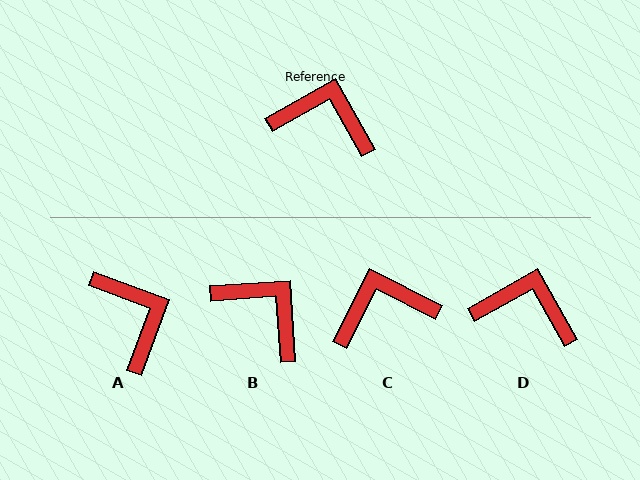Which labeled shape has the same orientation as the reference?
D.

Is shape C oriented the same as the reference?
No, it is off by about 34 degrees.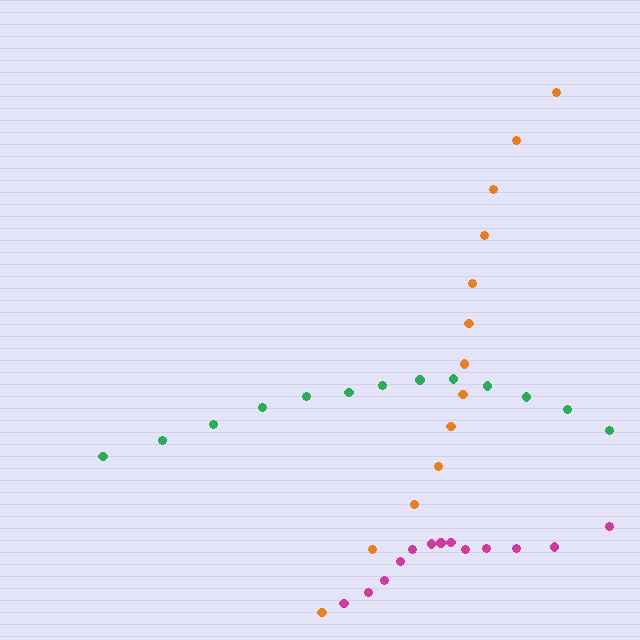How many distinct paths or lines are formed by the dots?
There are 3 distinct paths.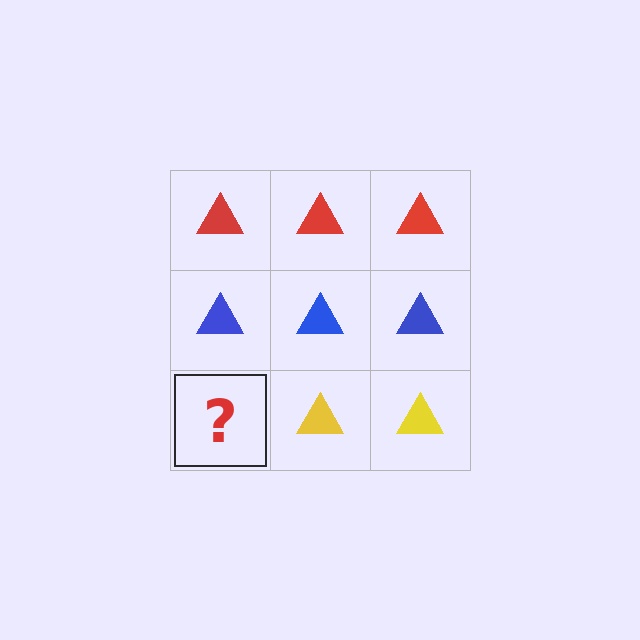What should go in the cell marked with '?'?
The missing cell should contain a yellow triangle.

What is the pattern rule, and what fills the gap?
The rule is that each row has a consistent color. The gap should be filled with a yellow triangle.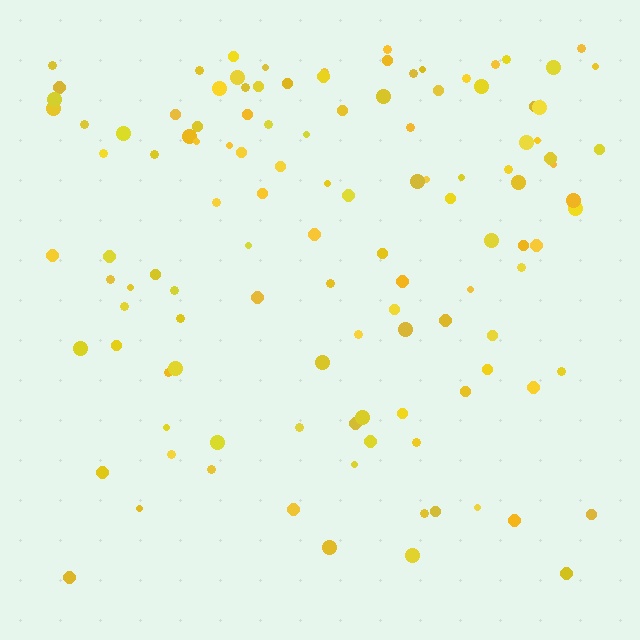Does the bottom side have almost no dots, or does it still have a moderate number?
Still a moderate number, just noticeably fewer than the top.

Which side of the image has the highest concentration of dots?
The top.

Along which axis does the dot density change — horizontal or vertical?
Vertical.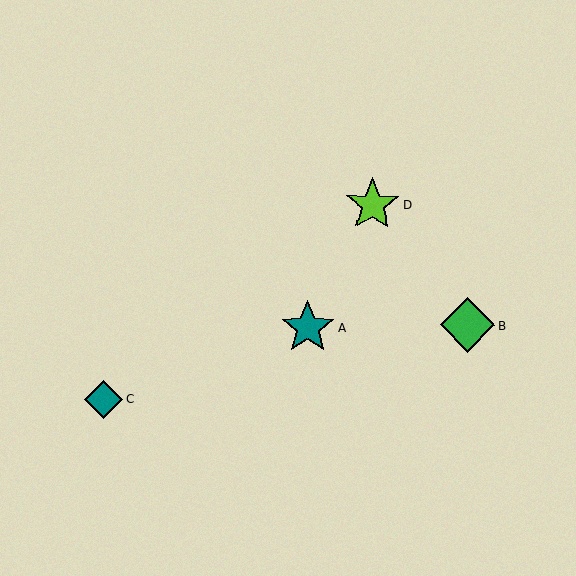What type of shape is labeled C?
Shape C is a teal diamond.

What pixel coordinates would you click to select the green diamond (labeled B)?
Click at (467, 325) to select the green diamond B.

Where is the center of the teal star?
The center of the teal star is at (307, 328).